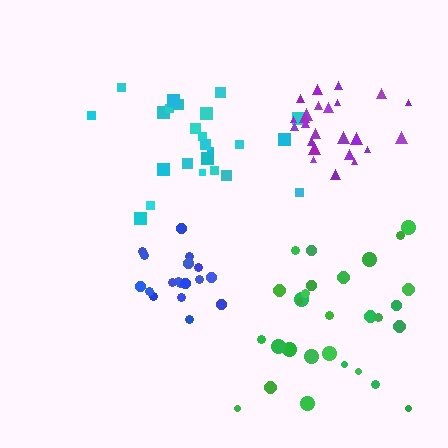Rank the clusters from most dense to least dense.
purple, blue, cyan, green.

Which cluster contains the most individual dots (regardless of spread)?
Green (29).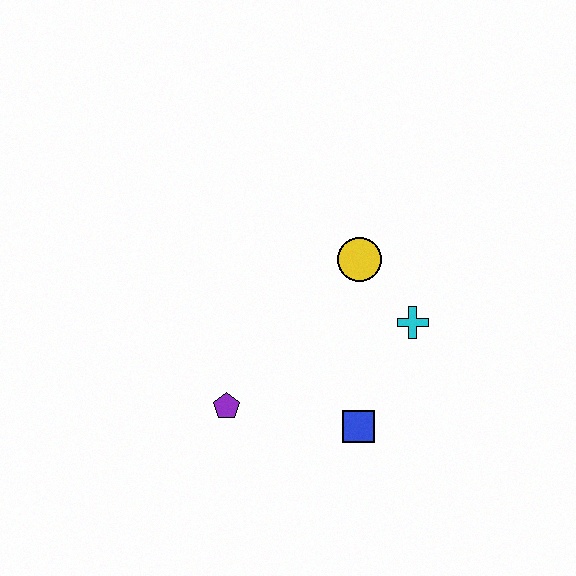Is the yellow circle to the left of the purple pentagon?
No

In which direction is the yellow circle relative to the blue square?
The yellow circle is above the blue square.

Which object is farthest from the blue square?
The yellow circle is farthest from the blue square.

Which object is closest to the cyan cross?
The yellow circle is closest to the cyan cross.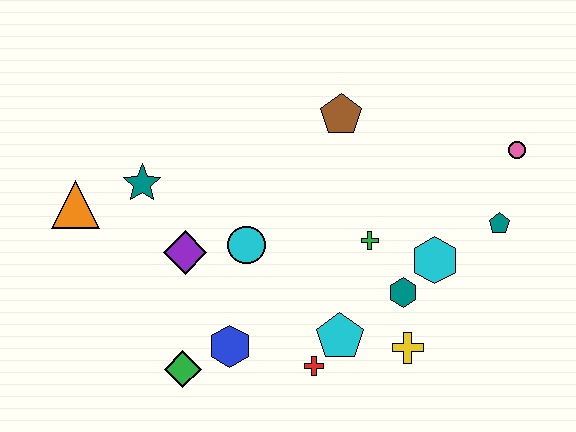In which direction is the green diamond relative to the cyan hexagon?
The green diamond is to the left of the cyan hexagon.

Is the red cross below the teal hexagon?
Yes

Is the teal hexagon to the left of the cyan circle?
No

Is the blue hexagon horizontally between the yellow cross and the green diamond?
Yes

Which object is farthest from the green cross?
The orange triangle is farthest from the green cross.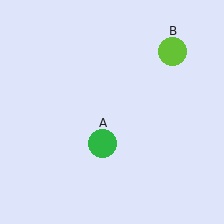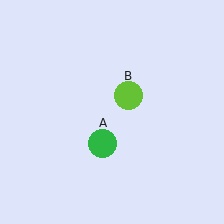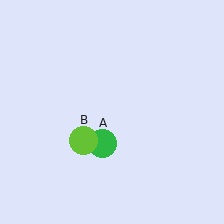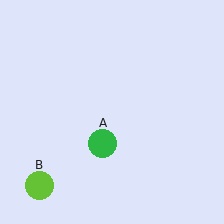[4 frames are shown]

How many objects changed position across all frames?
1 object changed position: lime circle (object B).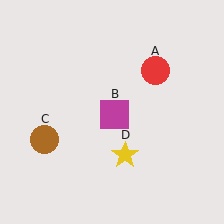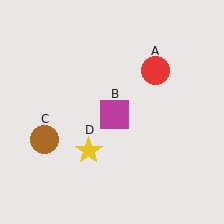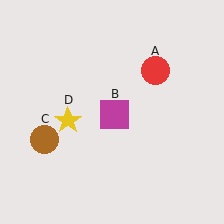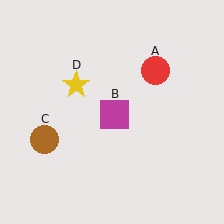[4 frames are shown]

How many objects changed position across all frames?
1 object changed position: yellow star (object D).